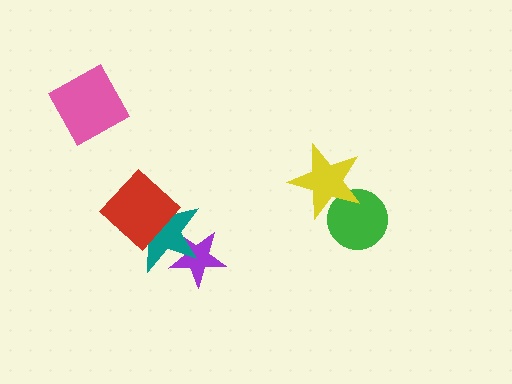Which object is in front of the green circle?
The yellow star is in front of the green circle.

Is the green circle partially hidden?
Yes, it is partially covered by another shape.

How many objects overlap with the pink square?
0 objects overlap with the pink square.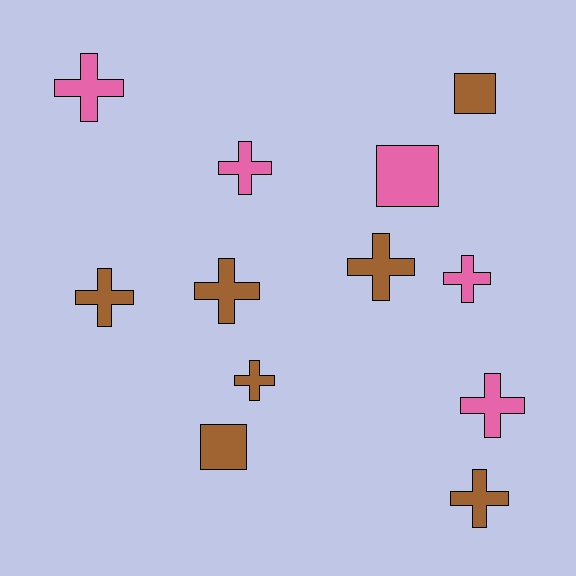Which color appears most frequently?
Brown, with 7 objects.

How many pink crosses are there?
There are 4 pink crosses.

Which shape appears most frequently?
Cross, with 9 objects.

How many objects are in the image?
There are 12 objects.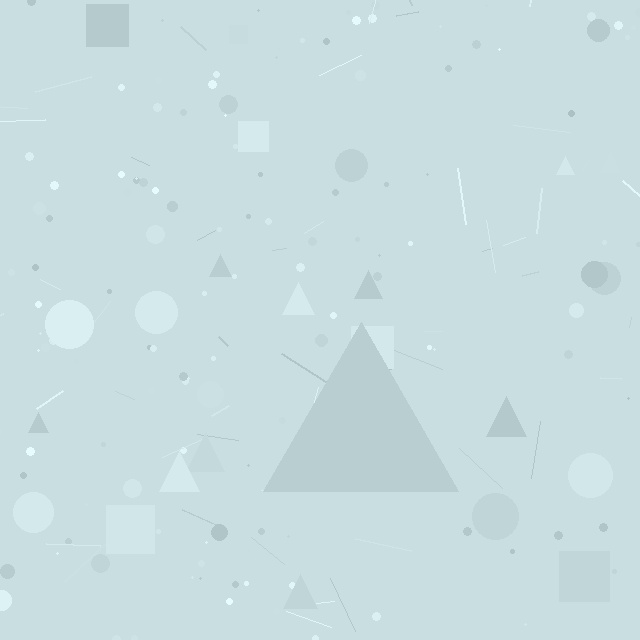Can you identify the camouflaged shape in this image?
The camouflaged shape is a triangle.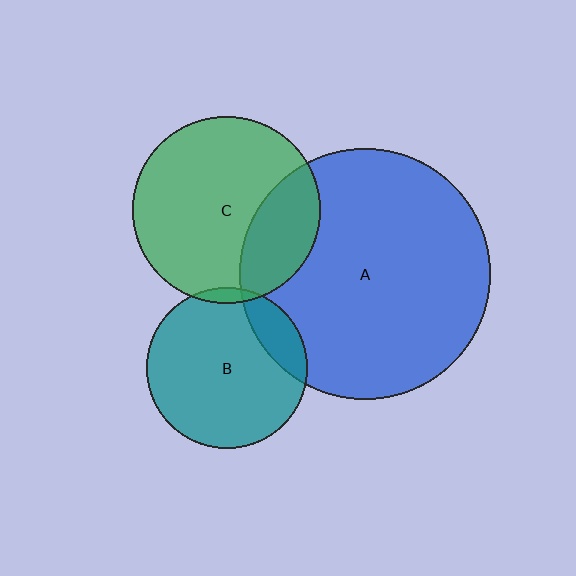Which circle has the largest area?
Circle A (blue).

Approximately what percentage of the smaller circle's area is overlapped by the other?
Approximately 25%.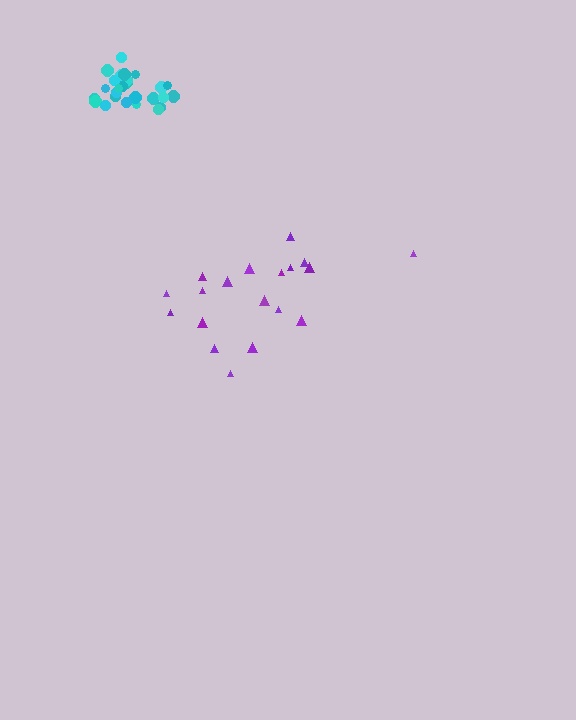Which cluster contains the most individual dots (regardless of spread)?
Cyan (26).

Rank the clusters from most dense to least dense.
cyan, purple.